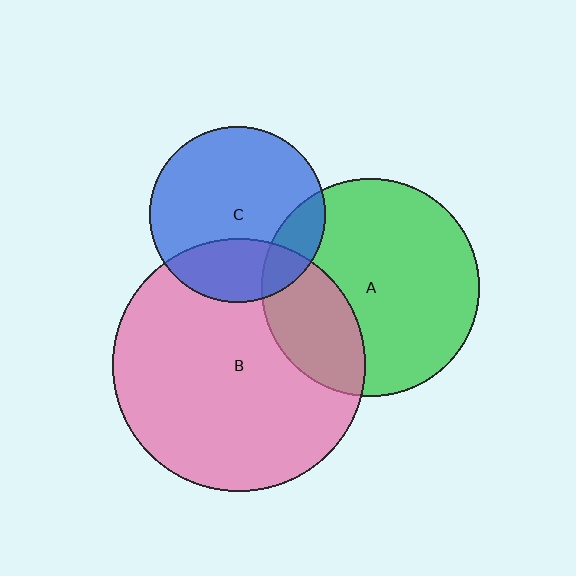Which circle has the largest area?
Circle B (pink).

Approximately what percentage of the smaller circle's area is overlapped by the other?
Approximately 25%.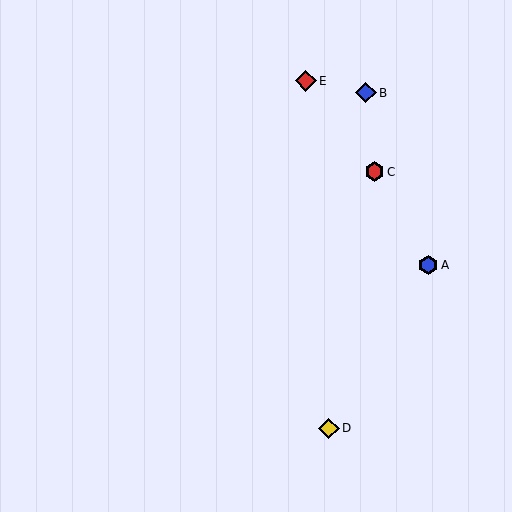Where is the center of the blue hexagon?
The center of the blue hexagon is at (428, 265).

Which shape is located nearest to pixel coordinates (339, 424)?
The yellow diamond (labeled D) at (329, 428) is nearest to that location.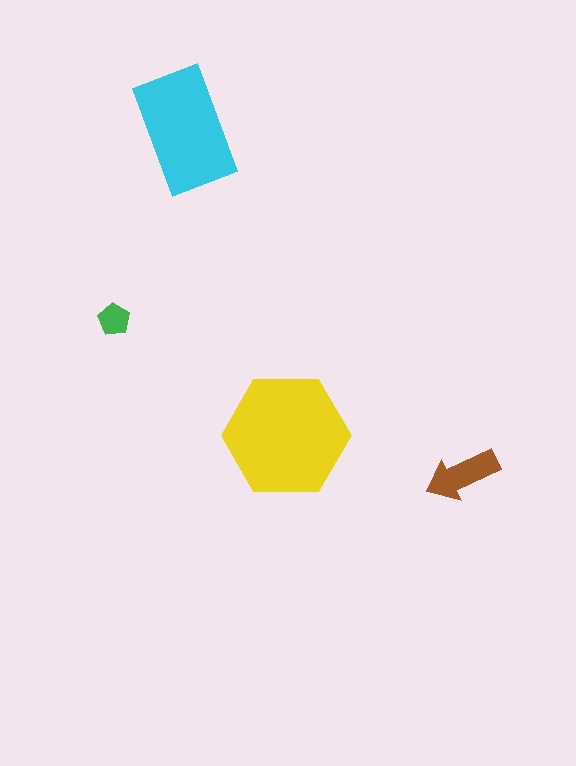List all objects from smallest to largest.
The green pentagon, the brown arrow, the cyan rectangle, the yellow hexagon.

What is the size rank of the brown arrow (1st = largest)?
3rd.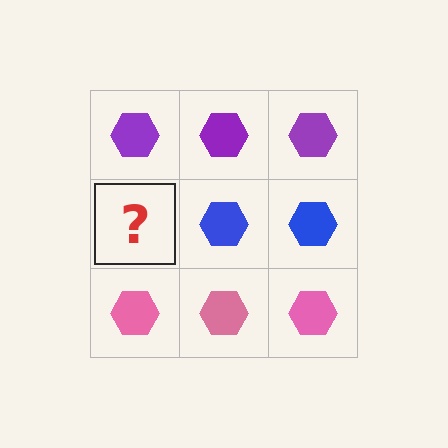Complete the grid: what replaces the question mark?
The question mark should be replaced with a blue hexagon.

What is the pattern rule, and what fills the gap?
The rule is that each row has a consistent color. The gap should be filled with a blue hexagon.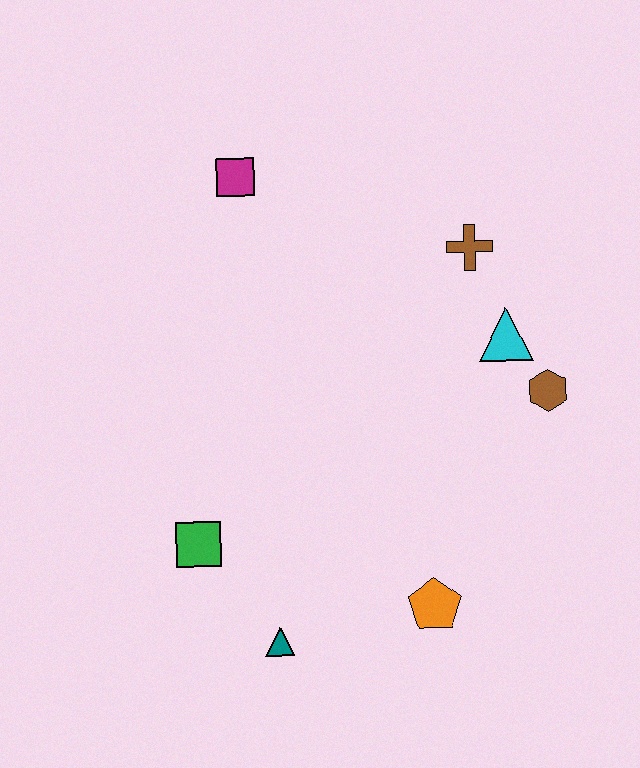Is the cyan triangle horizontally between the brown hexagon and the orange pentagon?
Yes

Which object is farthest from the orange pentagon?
The magenta square is farthest from the orange pentagon.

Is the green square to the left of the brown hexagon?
Yes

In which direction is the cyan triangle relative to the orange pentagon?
The cyan triangle is above the orange pentagon.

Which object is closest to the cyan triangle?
The brown hexagon is closest to the cyan triangle.